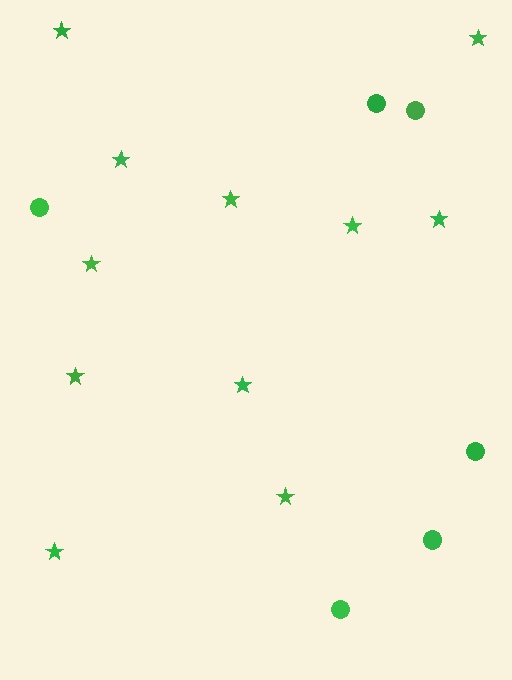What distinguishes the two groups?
There are 2 groups: one group of stars (11) and one group of circles (6).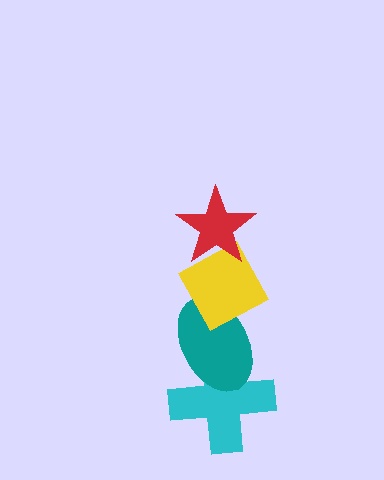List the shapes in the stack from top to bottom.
From top to bottom: the red star, the yellow diamond, the teal ellipse, the cyan cross.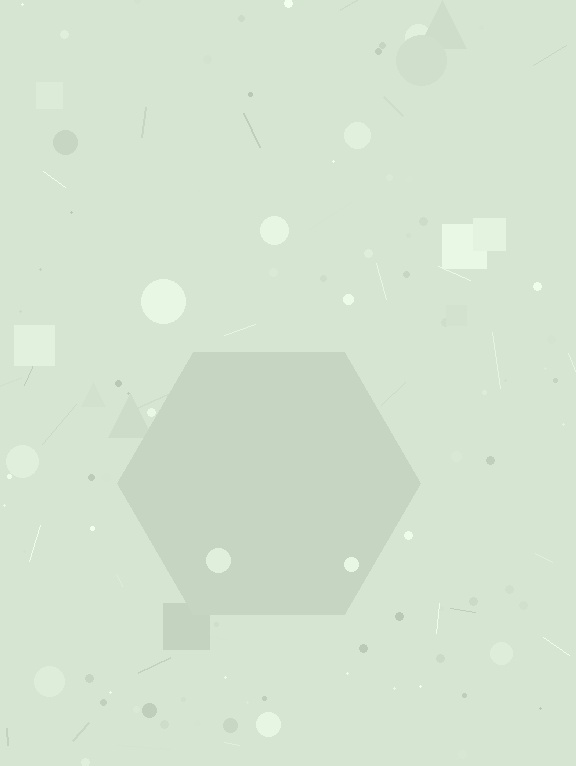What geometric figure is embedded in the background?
A hexagon is embedded in the background.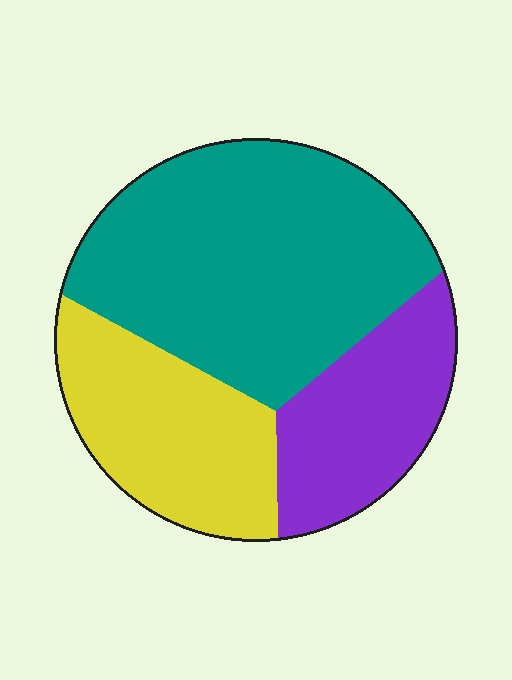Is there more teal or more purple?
Teal.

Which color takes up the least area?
Purple, at roughly 20%.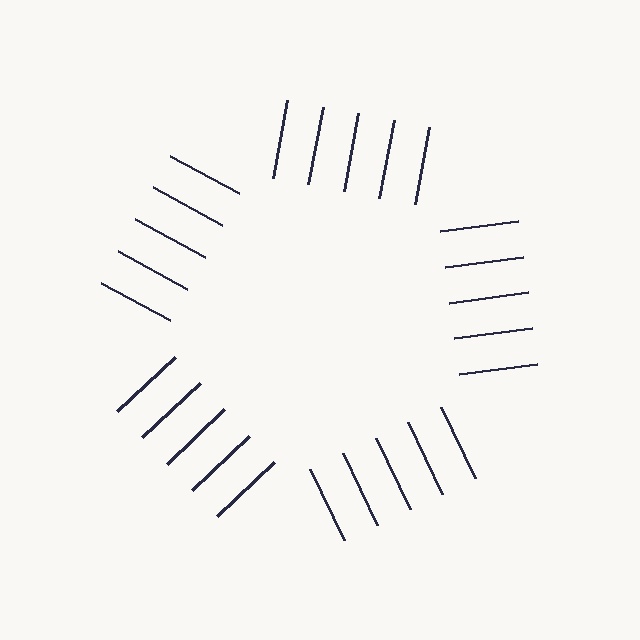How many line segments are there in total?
25 — 5 along each of the 5 edges.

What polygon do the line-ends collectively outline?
An illusory pentagon — the line segments terminate on its edges but no continuous stroke is drawn.